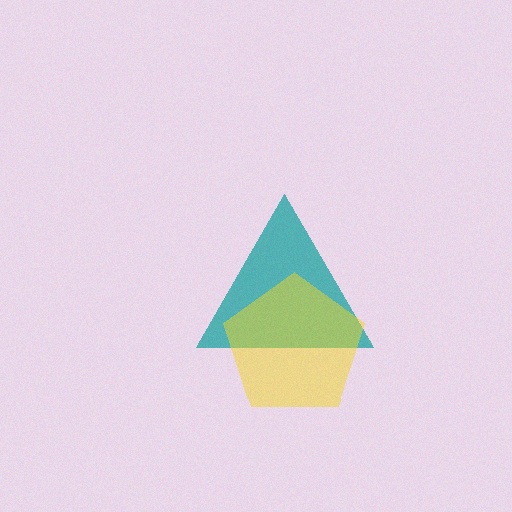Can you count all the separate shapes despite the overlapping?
Yes, there are 2 separate shapes.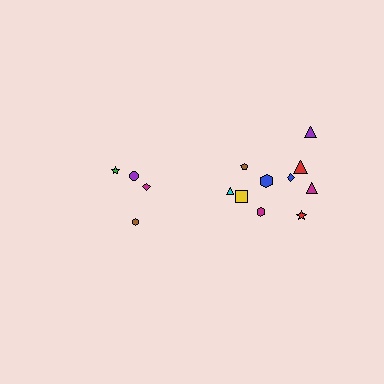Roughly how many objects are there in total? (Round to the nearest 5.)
Roughly 15 objects in total.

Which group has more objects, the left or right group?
The right group.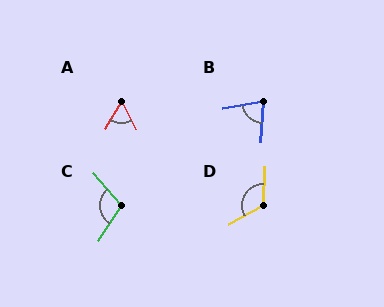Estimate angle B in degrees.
Approximately 78 degrees.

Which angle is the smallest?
A, at approximately 59 degrees.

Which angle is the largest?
D, at approximately 121 degrees.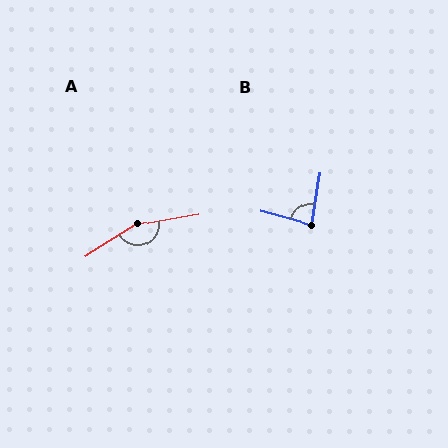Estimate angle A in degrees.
Approximately 157 degrees.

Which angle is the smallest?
B, at approximately 84 degrees.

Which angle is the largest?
A, at approximately 157 degrees.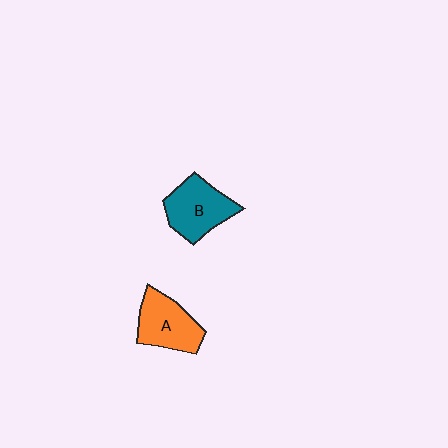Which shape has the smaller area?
Shape A (orange).